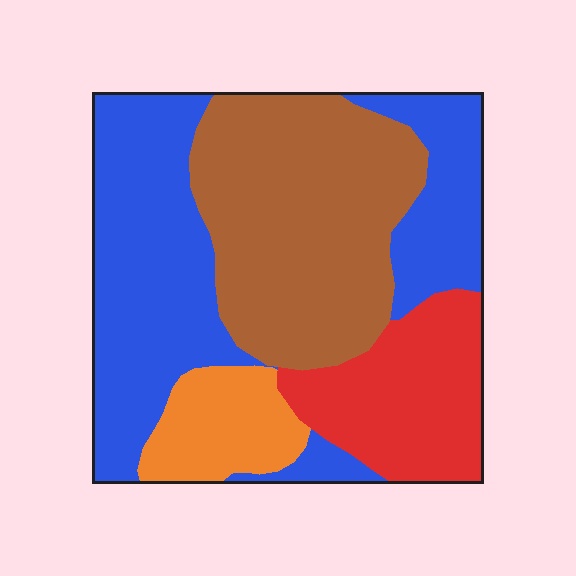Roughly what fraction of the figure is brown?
Brown takes up between a sixth and a third of the figure.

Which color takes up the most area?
Blue, at roughly 40%.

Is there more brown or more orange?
Brown.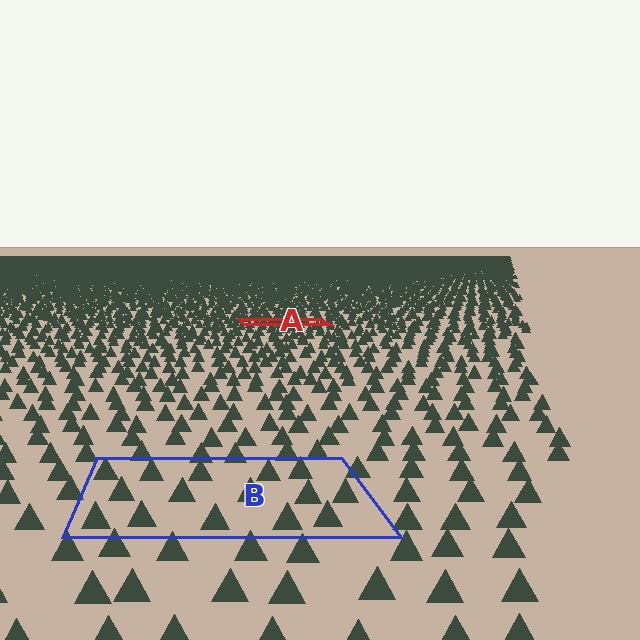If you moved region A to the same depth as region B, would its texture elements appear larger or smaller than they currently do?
They would appear larger. At a closer depth, the same texture elements are projected at a bigger on-screen size.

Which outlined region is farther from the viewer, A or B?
Region A is farther from the viewer — the texture elements inside it appear smaller and more densely packed.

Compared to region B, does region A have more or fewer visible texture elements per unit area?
Region A has more texture elements per unit area — they are packed more densely because it is farther away.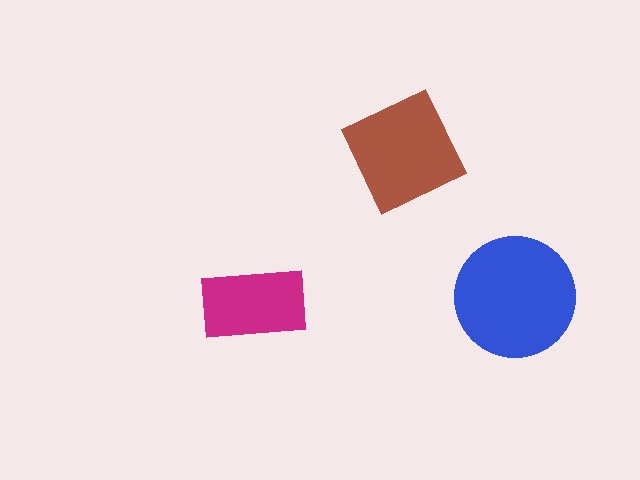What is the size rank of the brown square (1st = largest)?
2nd.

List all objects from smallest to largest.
The magenta rectangle, the brown square, the blue circle.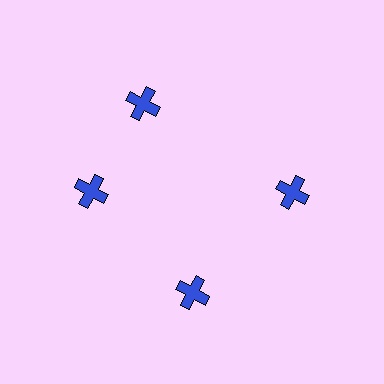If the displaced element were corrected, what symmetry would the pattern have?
It would have 4-fold rotational symmetry — the pattern would map onto itself every 90 degrees.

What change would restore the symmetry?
The symmetry would be restored by rotating it back into even spacing with its neighbors so that all 4 crosses sit at equal angles and equal distance from the center.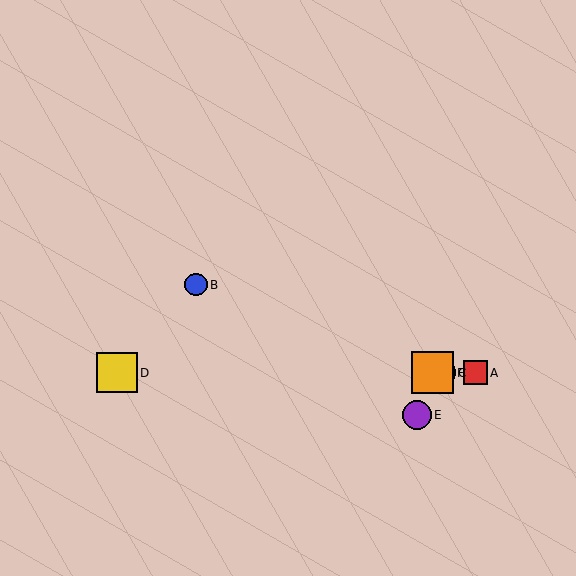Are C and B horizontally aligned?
No, C is at y≈373 and B is at y≈285.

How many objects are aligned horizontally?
4 objects (A, C, D, F) are aligned horizontally.